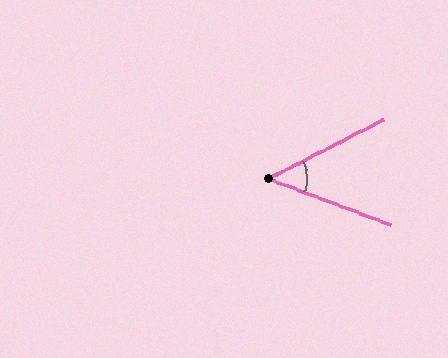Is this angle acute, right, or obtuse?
It is acute.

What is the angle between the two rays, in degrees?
Approximately 48 degrees.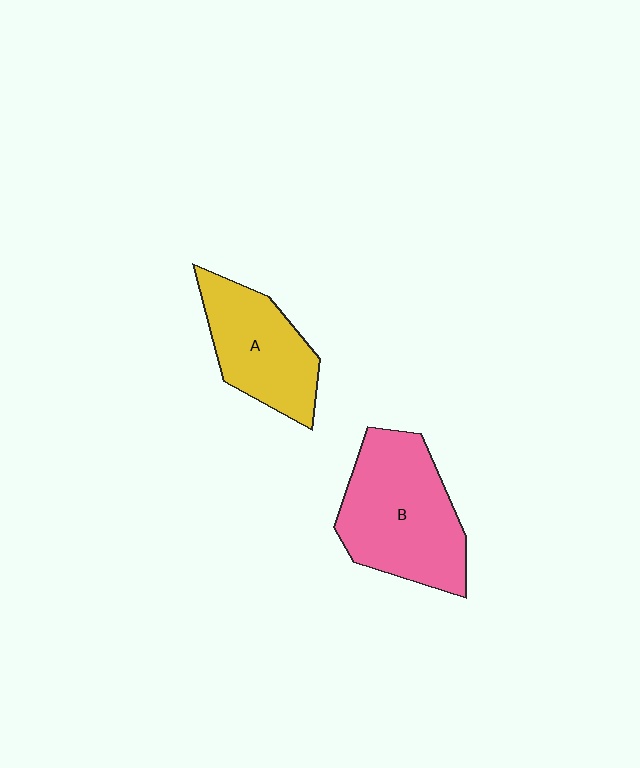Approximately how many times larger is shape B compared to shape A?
Approximately 1.4 times.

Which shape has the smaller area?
Shape A (yellow).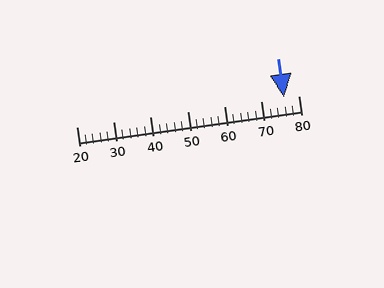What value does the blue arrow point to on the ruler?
The blue arrow points to approximately 76.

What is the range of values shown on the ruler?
The ruler shows values from 20 to 80.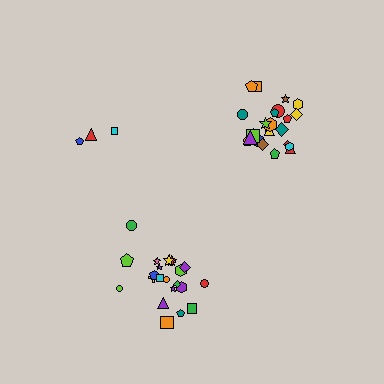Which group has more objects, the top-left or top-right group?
The top-right group.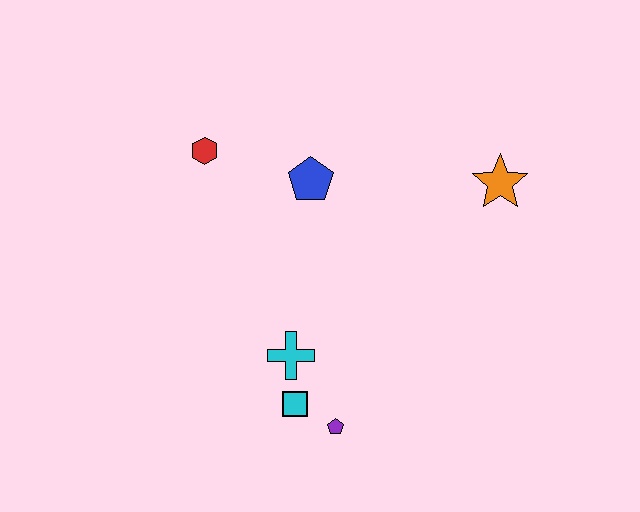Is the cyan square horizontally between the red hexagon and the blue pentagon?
Yes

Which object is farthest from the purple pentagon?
The red hexagon is farthest from the purple pentagon.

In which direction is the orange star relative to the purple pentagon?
The orange star is above the purple pentagon.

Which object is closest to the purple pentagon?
The cyan square is closest to the purple pentagon.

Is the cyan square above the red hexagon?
No